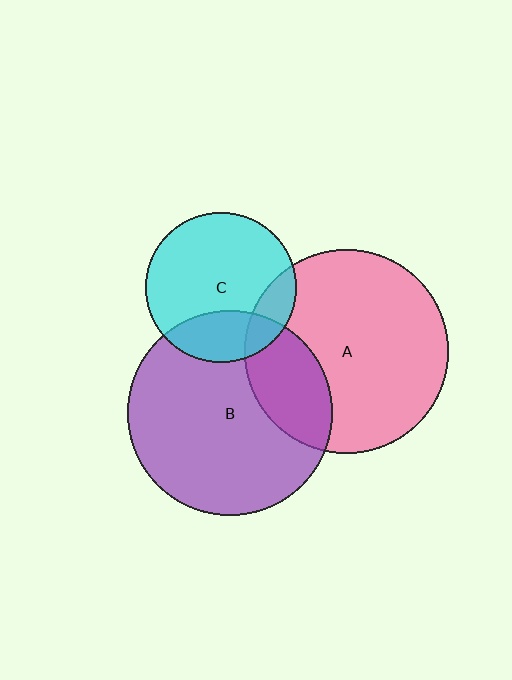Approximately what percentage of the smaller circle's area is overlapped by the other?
Approximately 15%.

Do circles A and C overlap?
Yes.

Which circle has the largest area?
Circle B (purple).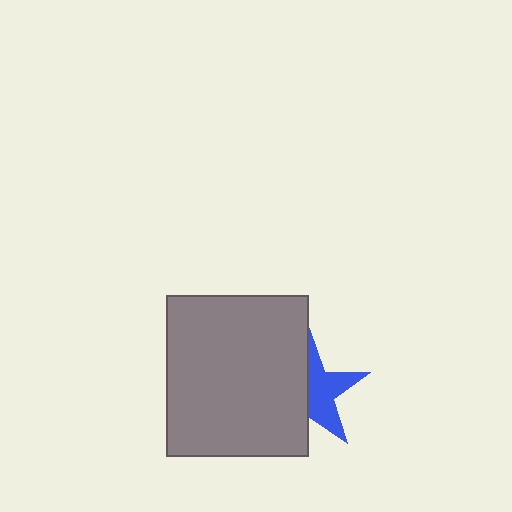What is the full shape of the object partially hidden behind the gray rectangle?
The partially hidden object is a blue star.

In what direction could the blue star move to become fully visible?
The blue star could move right. That would shift it out from behind the gray rectangle entirely.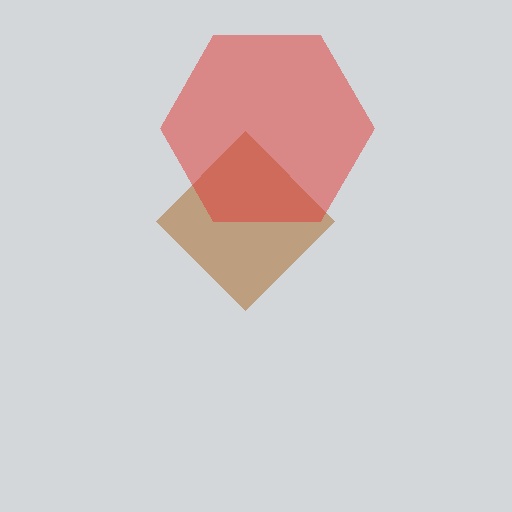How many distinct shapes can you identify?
There are 2 distinct shapes: a brown diamond, a red hexagon.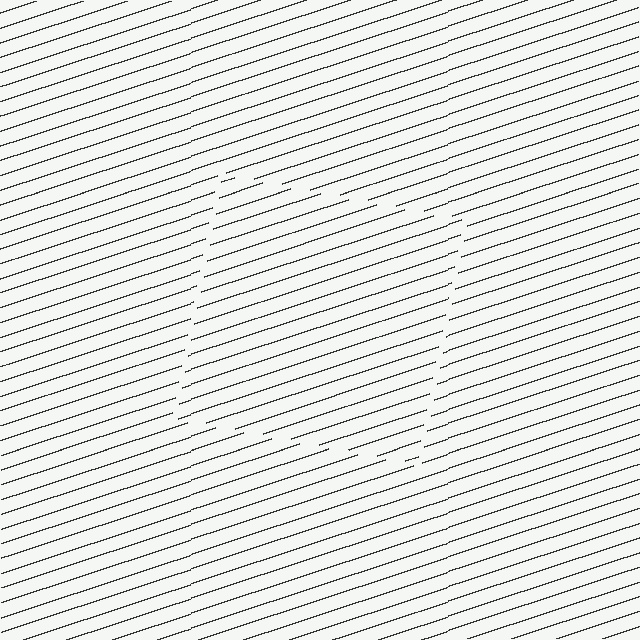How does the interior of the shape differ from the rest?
The interior of the shape contains the same grating, shifted by half a period — the contour is defined by the phase discontinuity where line-ends from the inner and outer gratings abut.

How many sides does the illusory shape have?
4 sides — the line-ends trace a square.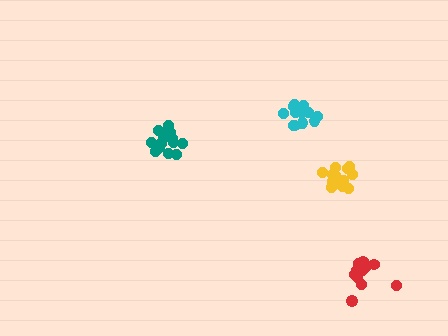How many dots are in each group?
Group 1: 13 dots, Group 2: 13 dots, Group 3: 14 dots, Group 4: 12 dots (52 total).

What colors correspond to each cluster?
The clusters are colored: yellow, red, teal, cyan.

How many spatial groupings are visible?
There are 4 spatial groupings.